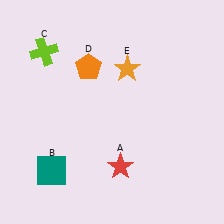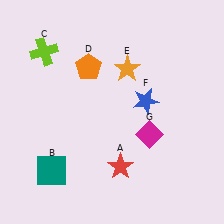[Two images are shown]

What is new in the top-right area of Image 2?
A blue star (F) was added in the top-right area of Image 2.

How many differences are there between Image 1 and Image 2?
There are 2 differences between the two images.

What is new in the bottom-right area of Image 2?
A magenta diamond (G) was added in the bottom-right area of Image 2.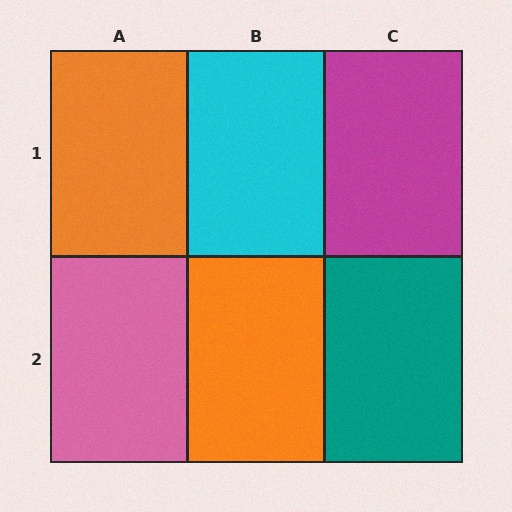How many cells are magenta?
1 cell is magenta.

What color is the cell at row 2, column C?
Teal.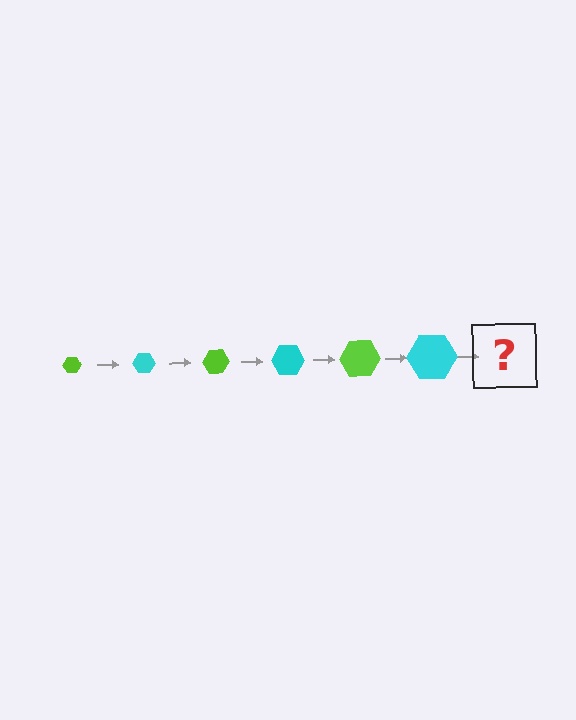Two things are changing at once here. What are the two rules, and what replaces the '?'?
The two rules are that the hexagon grows larger each step and the color cycles through lime and cyan. The '?' should be a lime hexagon, larger than the previous one.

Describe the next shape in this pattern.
It should be a lime hexagon, larger than the previous one.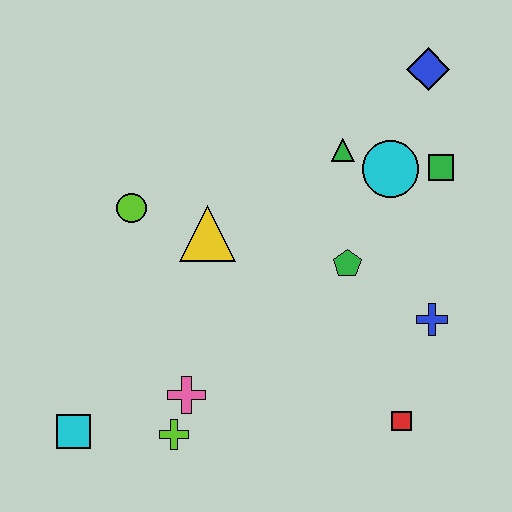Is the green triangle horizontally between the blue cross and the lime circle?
Yes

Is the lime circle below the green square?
Yes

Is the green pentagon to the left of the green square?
Yes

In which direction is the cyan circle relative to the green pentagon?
The cyan circle is above the green pentagon.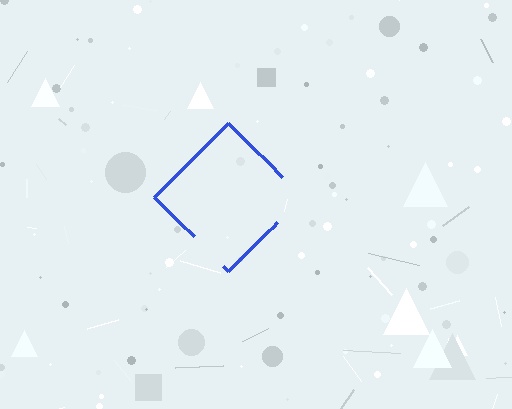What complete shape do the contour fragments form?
The contour fragments form a diamond.